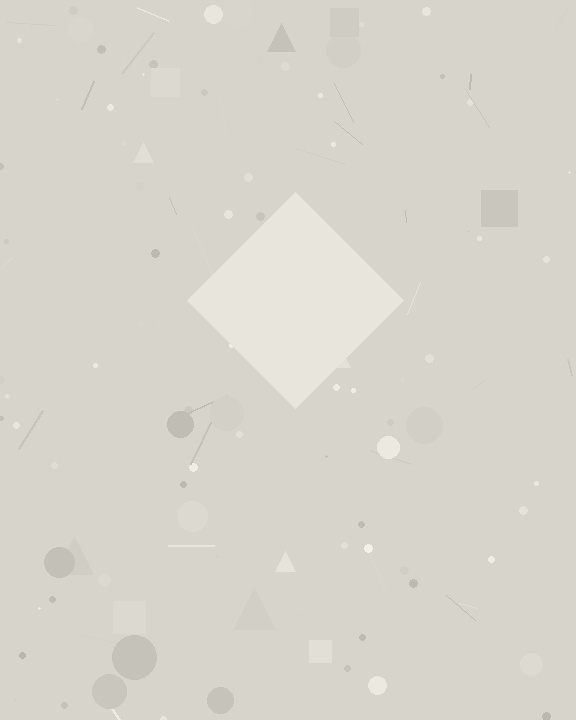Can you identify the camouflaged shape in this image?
The camouflaged shape is a diamond.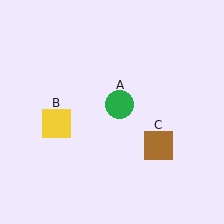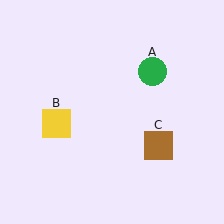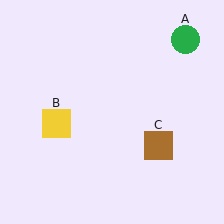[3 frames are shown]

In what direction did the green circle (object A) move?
The green circle (object A) moved up and to the right.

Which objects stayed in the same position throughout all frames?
Yellow square (object B) and brown square (object C) remained stationary.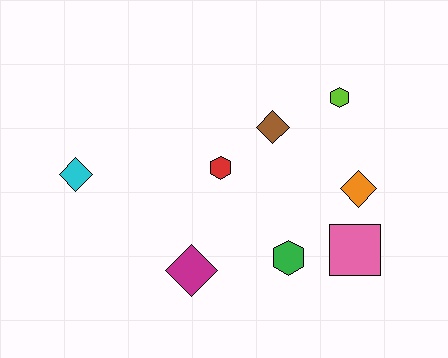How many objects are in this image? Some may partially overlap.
There are 8 objects.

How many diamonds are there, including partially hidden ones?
There are 4 diamonds.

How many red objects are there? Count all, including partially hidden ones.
There is 1 red object.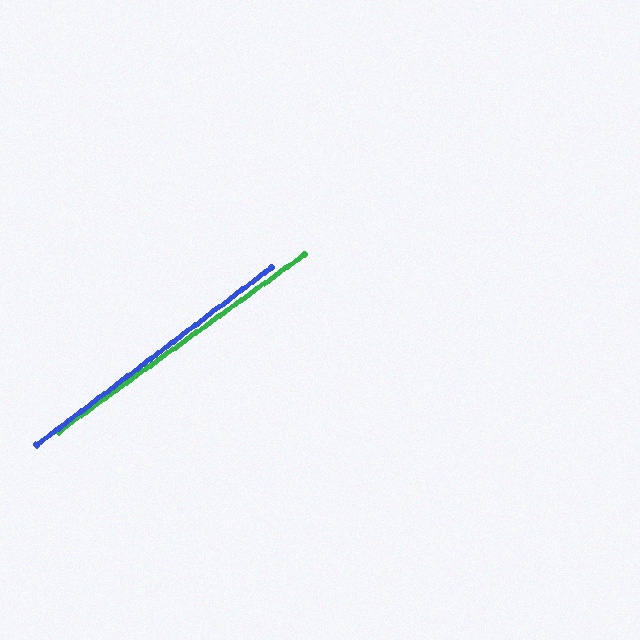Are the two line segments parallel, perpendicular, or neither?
Parallel — their directions differ by only 1.4°.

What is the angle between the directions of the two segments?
Approximately 1 degree.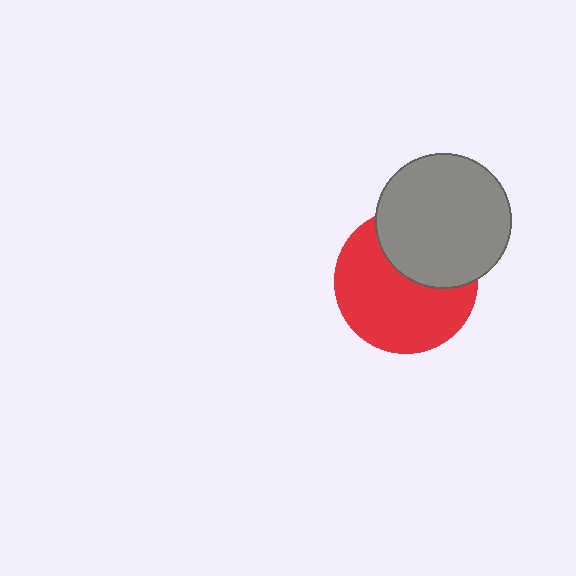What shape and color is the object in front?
The object in front is a gray circle.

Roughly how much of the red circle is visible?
About half of it is visible (roughly 64%).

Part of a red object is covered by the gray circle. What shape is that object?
It is a circle.